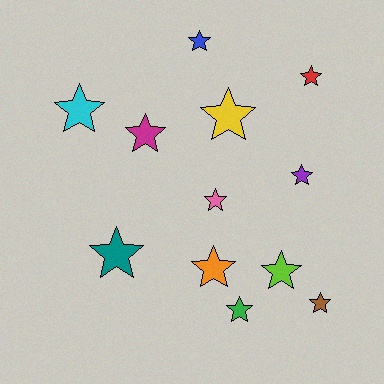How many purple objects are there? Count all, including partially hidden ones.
There is 1 purple object.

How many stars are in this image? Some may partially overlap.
There are 12 stars.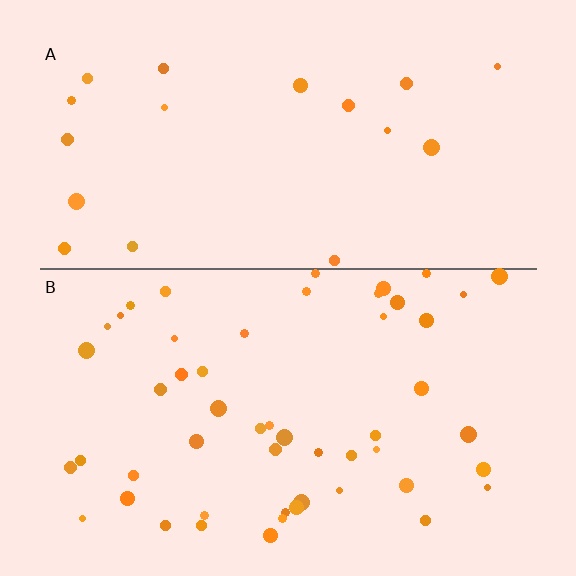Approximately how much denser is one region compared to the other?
Approximately 2.8× — region B over region A.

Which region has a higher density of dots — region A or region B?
B (the bottom).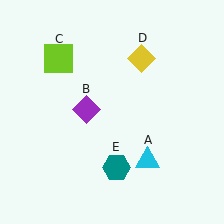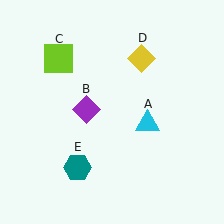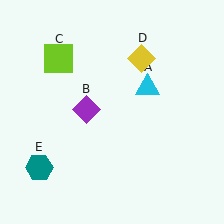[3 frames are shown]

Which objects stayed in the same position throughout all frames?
Purple diamond (object B) and lime square (object C) and yellow diamond (object D) remained stationary.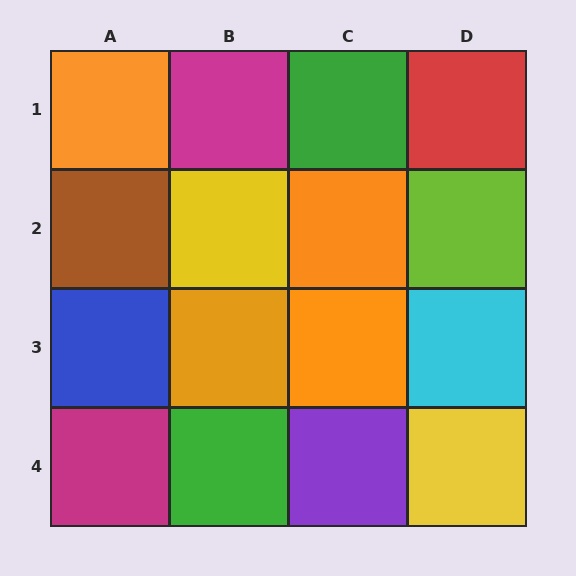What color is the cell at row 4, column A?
Magenta.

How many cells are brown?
1 cell is brown.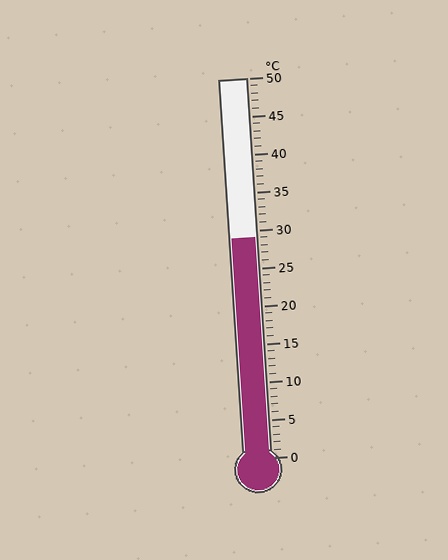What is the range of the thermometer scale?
The thermometer scale ranges from 0°C to 50°C.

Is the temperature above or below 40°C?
The temperature is below 40°C.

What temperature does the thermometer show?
The thermometer shows approximately 29°C.